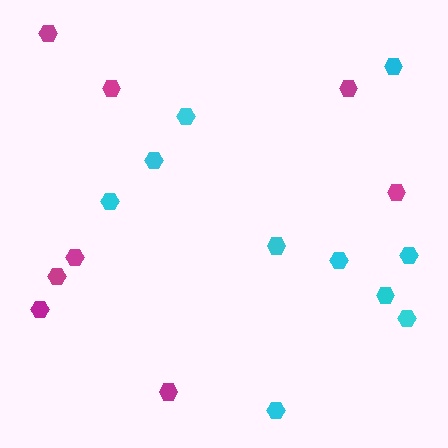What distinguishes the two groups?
There are 2 groups: one group of cyan hexagons (10) and one group of magenta hexagons (8).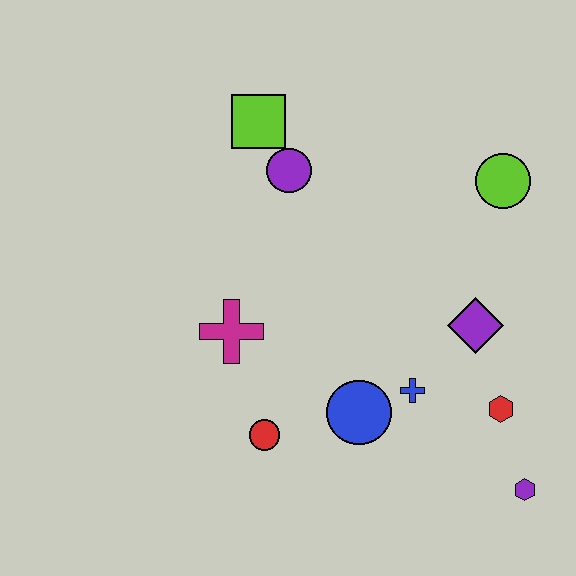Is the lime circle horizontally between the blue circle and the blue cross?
No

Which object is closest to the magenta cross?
The red circle is closest to the magenta cross.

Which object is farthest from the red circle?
The lime circle is farthest from the red circle.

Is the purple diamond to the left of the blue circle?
No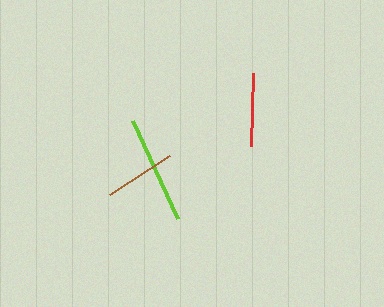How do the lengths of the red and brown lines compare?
The red and brown lines are approximately the same length.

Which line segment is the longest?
The lime line is the longest at approximately 108 pixels.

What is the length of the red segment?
The red segment is approximately 73 pixels long.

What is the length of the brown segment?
The brown segment is approximately 72 pixels long.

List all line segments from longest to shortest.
From longest to shortest: lime, red, brown.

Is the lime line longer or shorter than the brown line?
The lime line is longer than the brown line.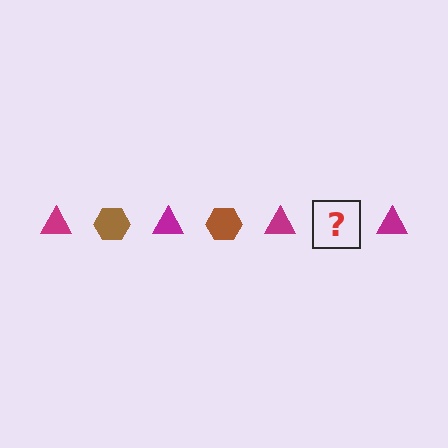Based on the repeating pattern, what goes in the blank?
The blank should be a brown hexagon.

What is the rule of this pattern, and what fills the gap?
The rule is that the pattern alternates between magenta triangle and brown hexagon. The gap should be filled with a brown hexagon.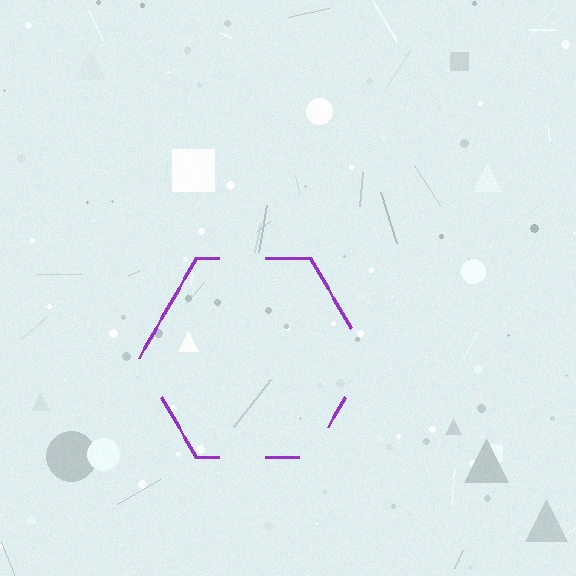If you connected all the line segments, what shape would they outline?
They would outline a hexagon.